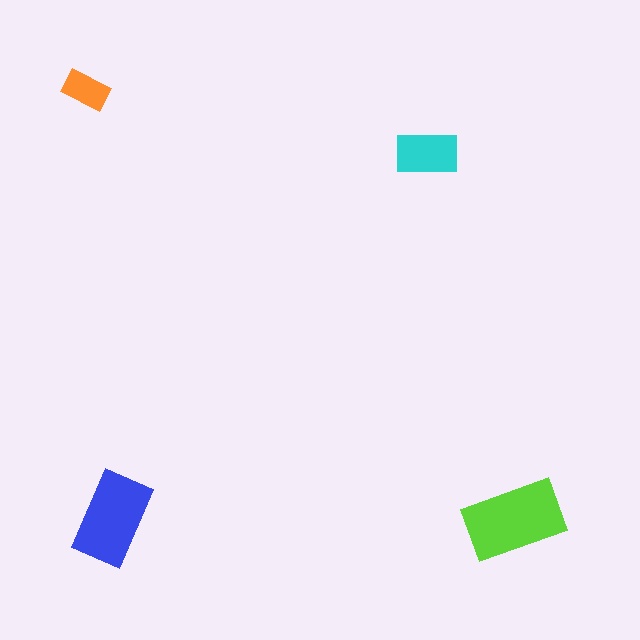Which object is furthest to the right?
The lime rectangle is rightmost.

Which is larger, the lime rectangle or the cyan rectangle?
The lime one.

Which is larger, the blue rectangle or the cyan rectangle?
The blue one.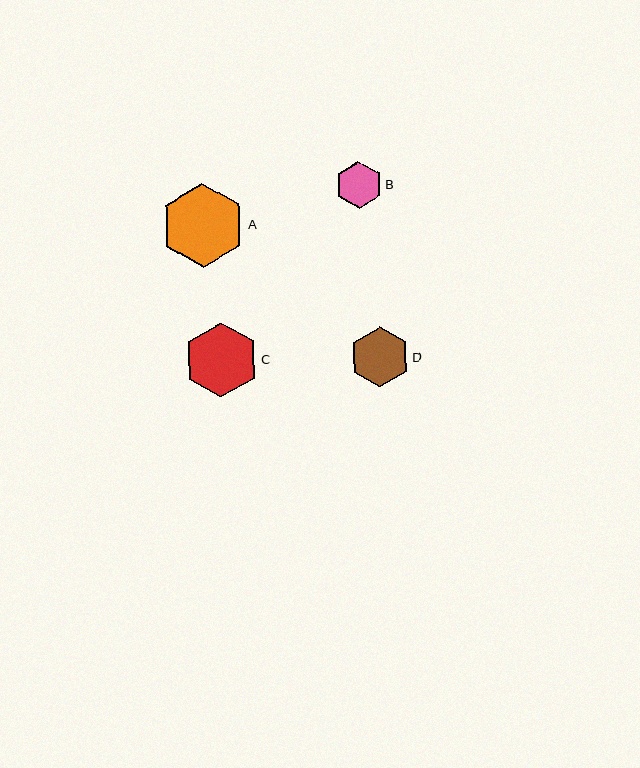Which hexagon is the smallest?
Hexagon B is the smallest with a size of approximately 47 pixels.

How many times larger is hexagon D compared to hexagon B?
Hexagon D is approximately 1.3 times the size of hexagon B.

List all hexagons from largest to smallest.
From largest to smallest: A, C, D, B.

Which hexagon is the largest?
Hexagon A is the largest with a size of approximately 84 pixels.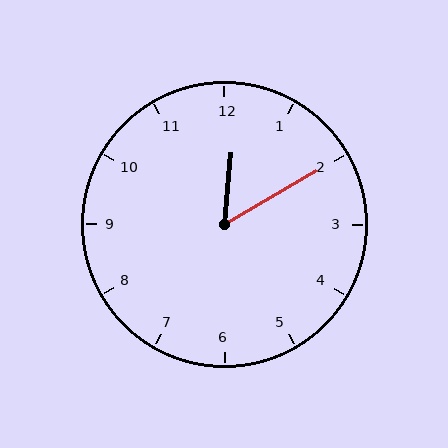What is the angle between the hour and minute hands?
Approximately 55 degrees.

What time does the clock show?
12:10.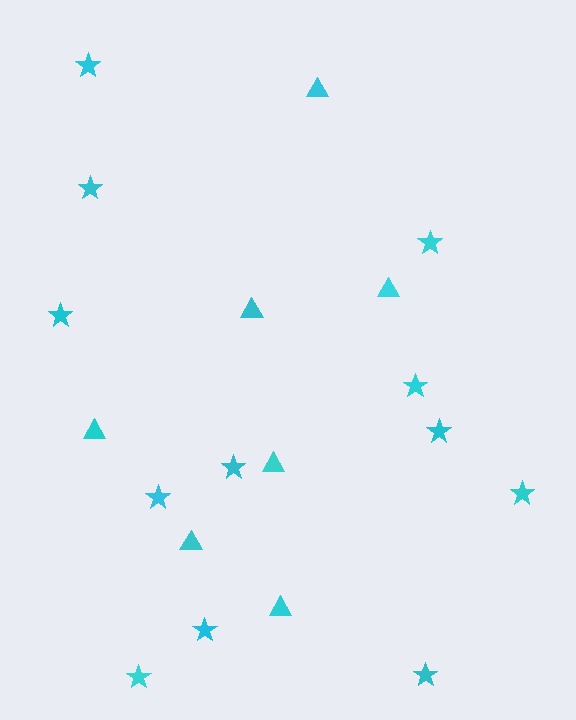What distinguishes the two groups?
There are 2 groups: one group of stars (12) and one group of triangles (7).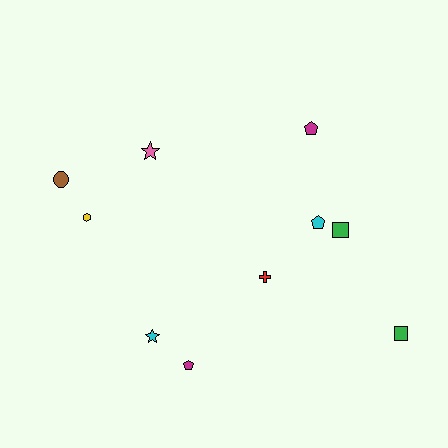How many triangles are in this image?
There are no triangles.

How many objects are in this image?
There are 10 objects.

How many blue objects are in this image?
There are no blue objects.